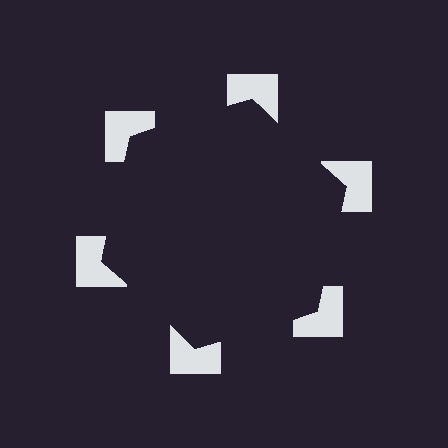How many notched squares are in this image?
There are 6 — one at each vertex of the illusory hexagon.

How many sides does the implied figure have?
6 sides.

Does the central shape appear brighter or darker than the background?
It typically appears slightly darker than the background, even though no actual brightness change is drawn.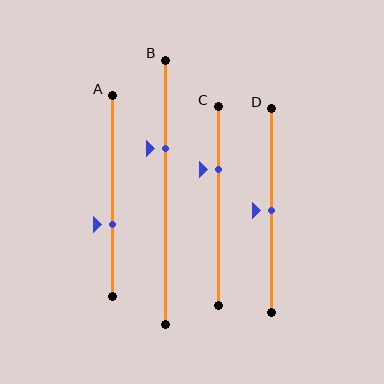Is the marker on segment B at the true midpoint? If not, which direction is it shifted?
No, the marker on segment B is shifted upward by about 17% of the segment length.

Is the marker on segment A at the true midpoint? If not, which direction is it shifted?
No, the marker on segment A is shifted downward by about 14% of the segment length.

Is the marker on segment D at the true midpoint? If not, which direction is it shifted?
Yes, the marker on segment D is at the true midpoint.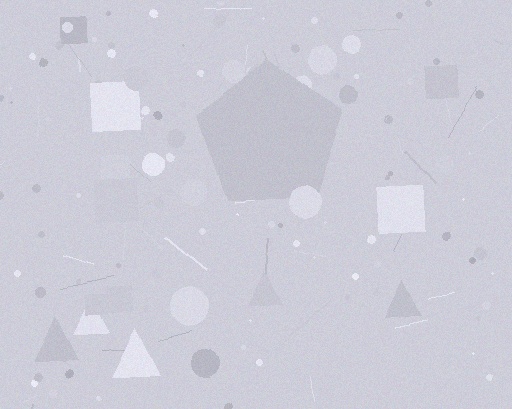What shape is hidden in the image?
A pentagon is hidden in the image.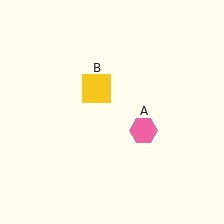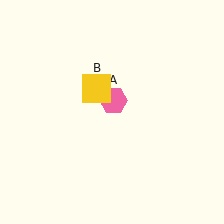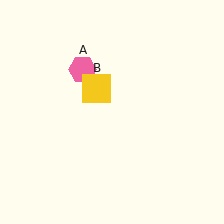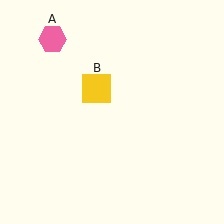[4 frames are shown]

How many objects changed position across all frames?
1 object changed position: pink hexagon (object A).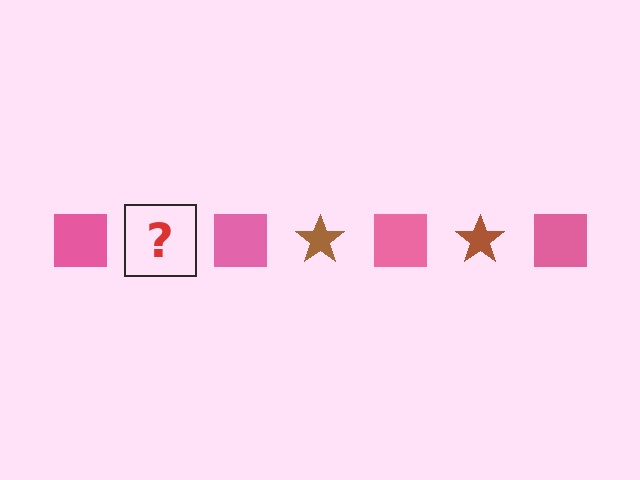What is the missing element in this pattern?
The missing element is a brown star.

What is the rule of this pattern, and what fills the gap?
The rule is that the pattern alternates between pink square and brown star. The gap should be filled with a brown star.